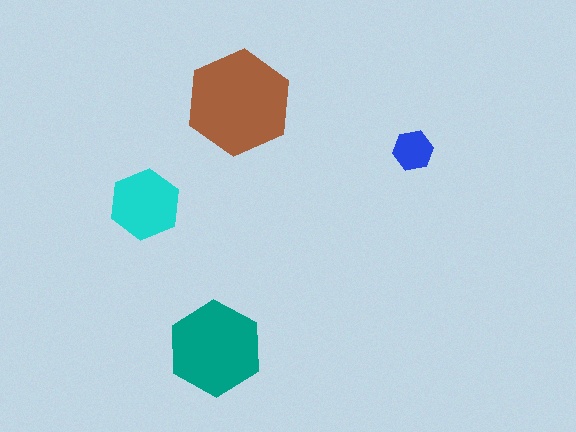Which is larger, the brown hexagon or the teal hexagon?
The brown one.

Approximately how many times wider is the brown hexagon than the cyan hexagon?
About 1.5 times wider.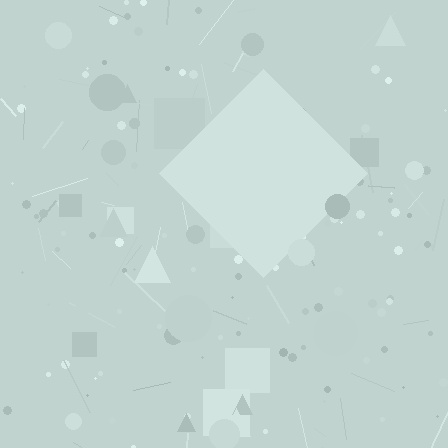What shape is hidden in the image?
A diamond is hidden in the image.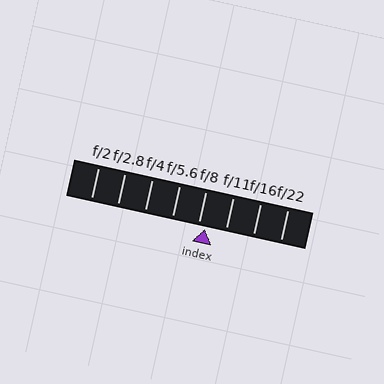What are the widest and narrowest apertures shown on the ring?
The widest aperture shown is f/2 and the narrowest is f/22.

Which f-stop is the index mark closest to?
The index mark is closest to f/8.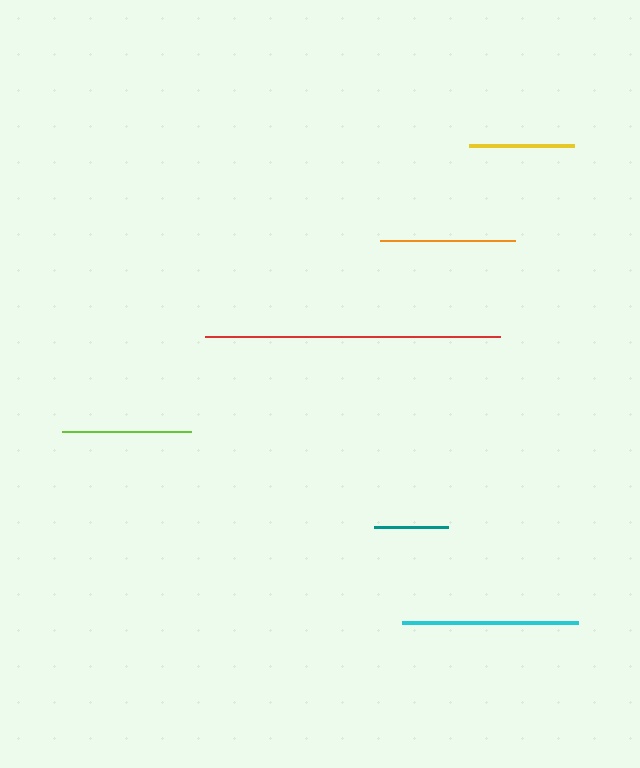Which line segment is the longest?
The red line is the longest at approximately 295 pixels.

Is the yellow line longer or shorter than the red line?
The red line is longer than the yellow line.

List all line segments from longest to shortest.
From longest to shortest: red, cyan, orange, lime, yellow, teal.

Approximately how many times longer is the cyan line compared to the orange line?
The cyan line is approximately 1.3 times the length of the orange line.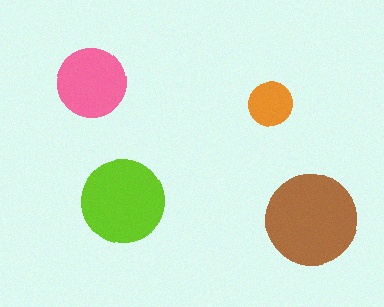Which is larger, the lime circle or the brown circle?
The brown one.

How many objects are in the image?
There are 4 objects in the image.